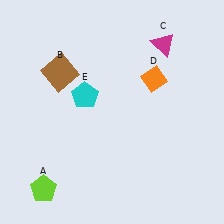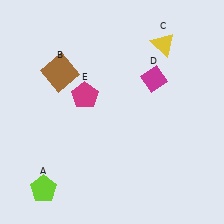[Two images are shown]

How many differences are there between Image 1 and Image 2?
There are 3 differences between the two images.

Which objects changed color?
C changed from magenta to yellow. D changed from orange to magenta. E changed from cyan to magenta.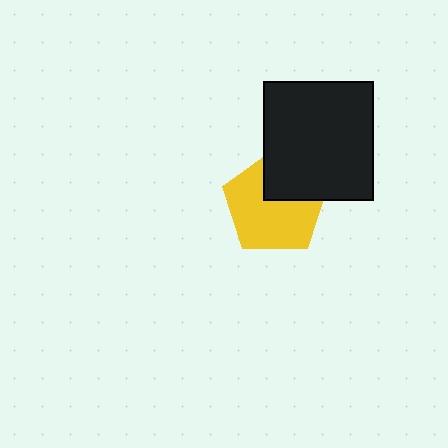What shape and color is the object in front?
The object in front is a black rectangle.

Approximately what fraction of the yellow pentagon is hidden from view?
Roughly 32% of the yellow pentagon is hidden behind the black rectangle.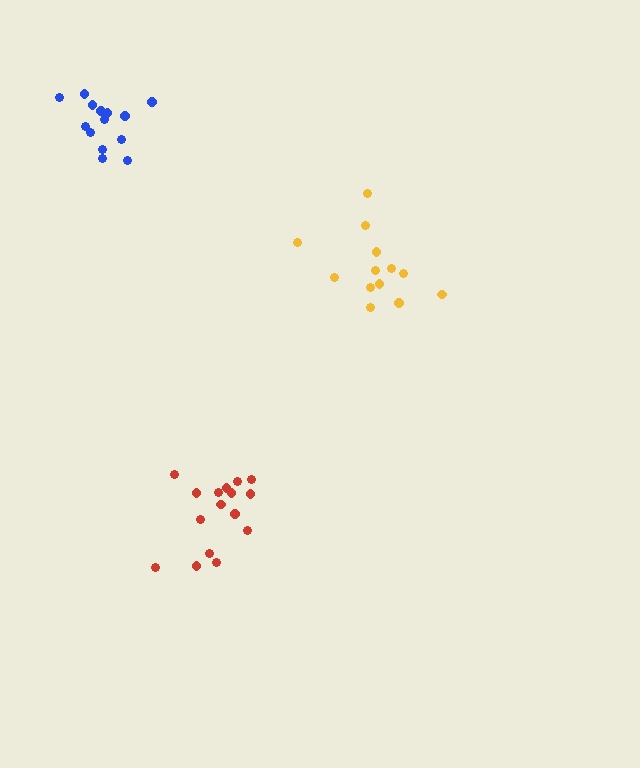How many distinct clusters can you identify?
There are 3 distinct clusters.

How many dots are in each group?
Group 1: 16 dots, Group 2: 13 dots, Group 3: 14 dots (43 total).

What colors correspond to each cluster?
The clusters are colored: red, yellow, blue.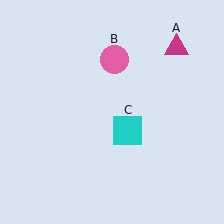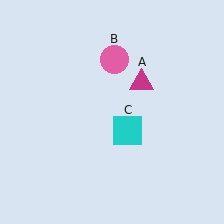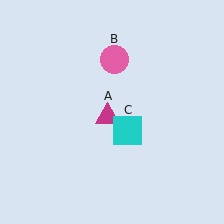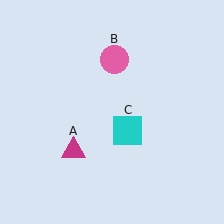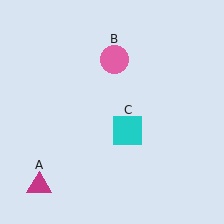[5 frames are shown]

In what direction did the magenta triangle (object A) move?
The magenta triangle (object A) moved down and to the left.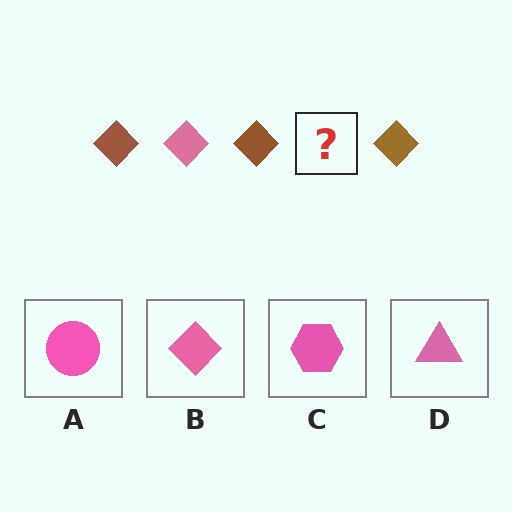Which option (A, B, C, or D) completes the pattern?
B.